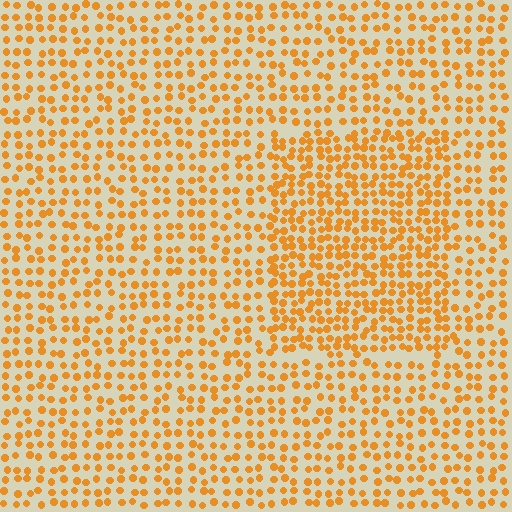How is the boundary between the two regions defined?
The boundary is defined by a change in element density (approximately 1.6x ratio). All elements are the same color, size, and shape.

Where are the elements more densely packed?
The elements are more densely packed inside the rectangle boundary.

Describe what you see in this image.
The image contains small orange elements arranged at two different densities. A rectangle-shaped region is visible where the elements are more densely packed than the surrounding area.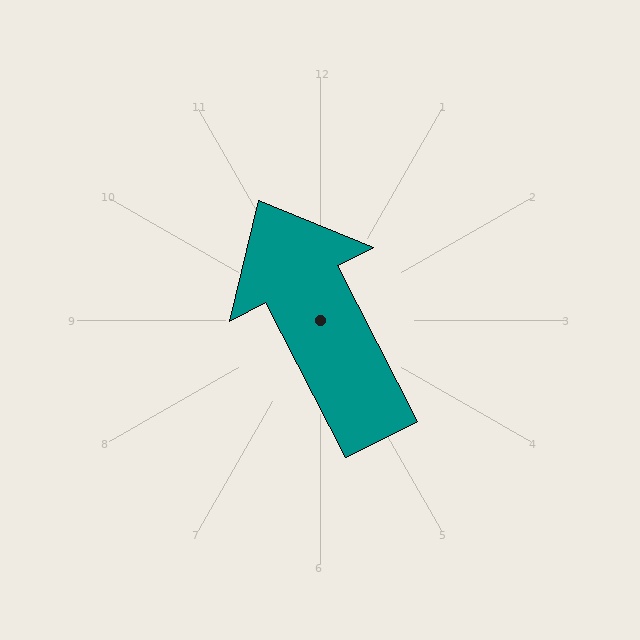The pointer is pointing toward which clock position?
Roughly 11 o'clock.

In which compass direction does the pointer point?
Northwest.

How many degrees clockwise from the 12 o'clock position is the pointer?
Approximately 333 degrees.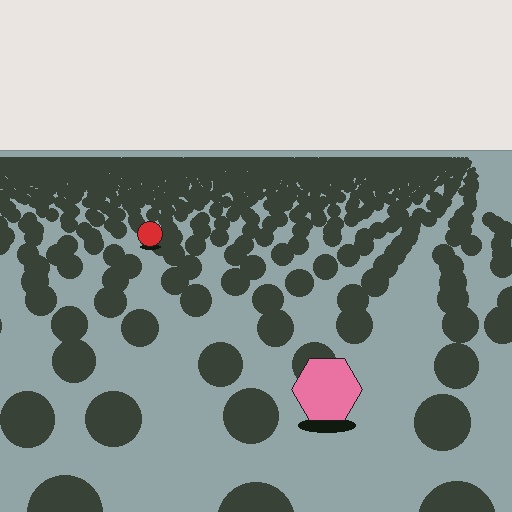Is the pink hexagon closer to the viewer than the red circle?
Yes. The pink hexagon is closer — you can tell from the texture gradient: the ground texture is coarser near it.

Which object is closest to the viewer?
The pink hexagon is closest. The texture marks near it are larger and more spread out.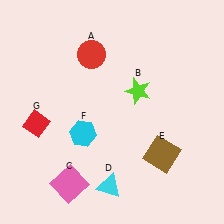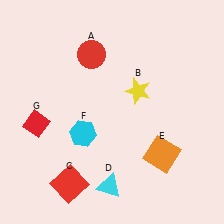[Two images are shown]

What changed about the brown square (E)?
In Image 1, E is brown. In Image 2, it changed to orange.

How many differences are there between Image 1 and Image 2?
There are 3 differences between the two images.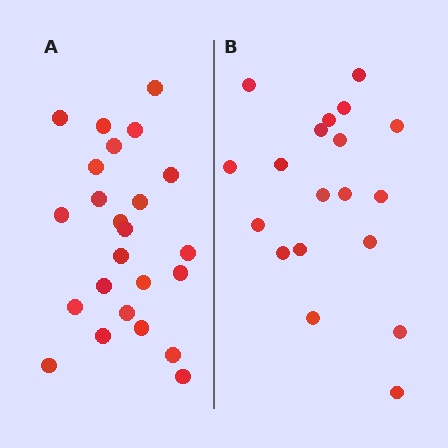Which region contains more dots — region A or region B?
Region A (the left region) has more dots.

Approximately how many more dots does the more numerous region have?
Region A has about 5 more dots than region B.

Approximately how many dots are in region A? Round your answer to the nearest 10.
About 20 dots. (The exact count is 24, which rounds to 20.)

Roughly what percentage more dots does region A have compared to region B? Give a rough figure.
About 25% more.